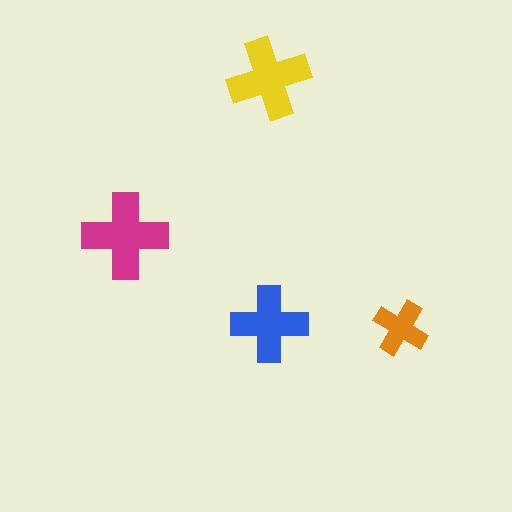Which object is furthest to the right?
The orange cross is rightmost.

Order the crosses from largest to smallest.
the magenta one, the yellow one, the blue one, the orange one.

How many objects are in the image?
There are 4 objects in the image.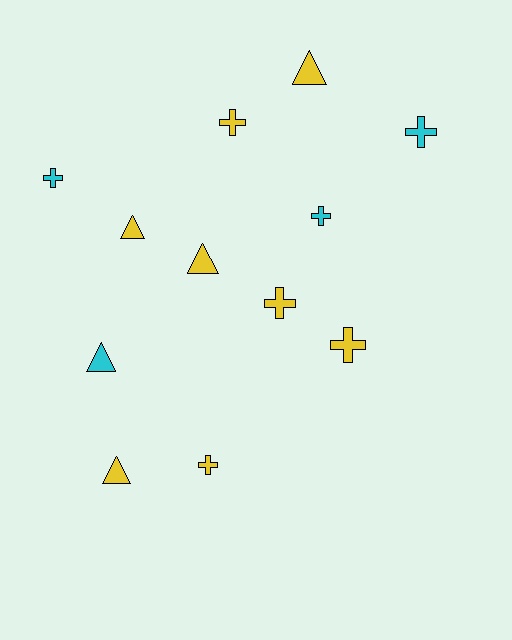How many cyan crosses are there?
There are 3 cyan crosses.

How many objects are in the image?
There are 12 objects.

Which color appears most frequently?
Yellow, with 8 objects.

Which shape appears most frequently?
Cross, with 7 objects.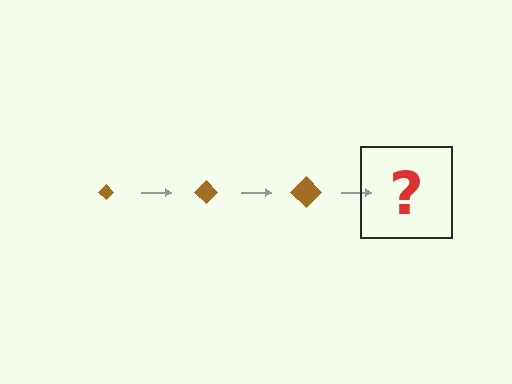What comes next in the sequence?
The next element should be a brown diamond, larger than the previous one.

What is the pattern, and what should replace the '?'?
The pattern is that the diamond gets progressively larger each step. The '?' should be a brown diamond, larger than the previous one.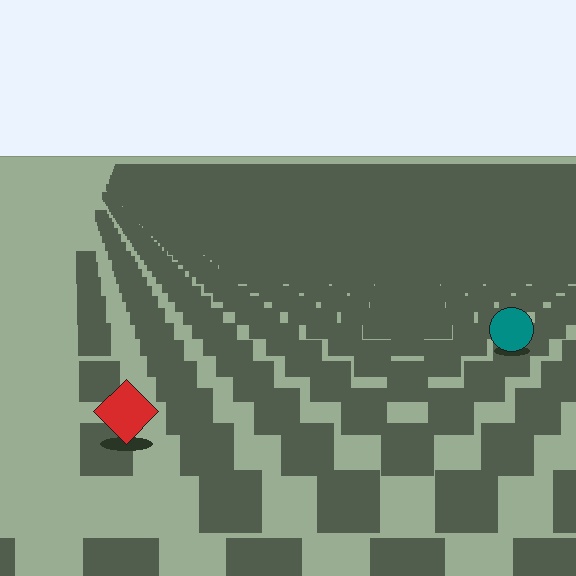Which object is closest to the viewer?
The red diamond is closest. The texture marks near it are larger and more spread out.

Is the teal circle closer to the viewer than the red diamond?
No. The red diamond is closer — you can tell from the texture gradient: the ground texture is coarser near it.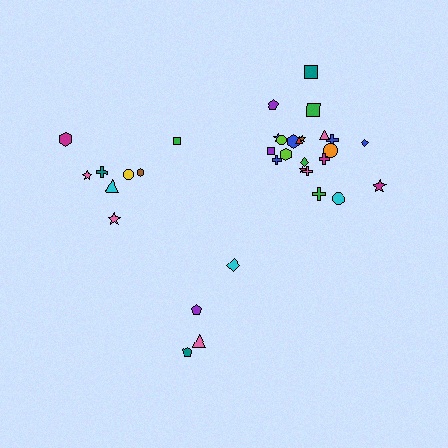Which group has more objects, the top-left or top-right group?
The top-right group.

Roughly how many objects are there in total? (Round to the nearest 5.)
Roughly 35 objects in total.